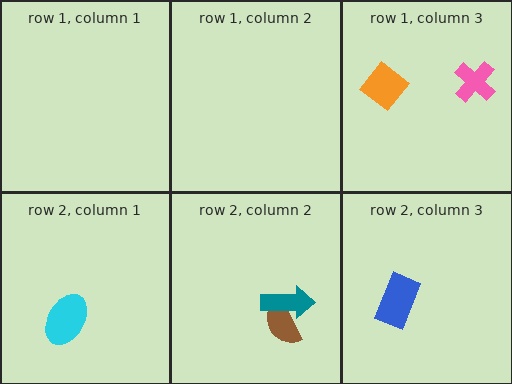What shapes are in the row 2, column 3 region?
The blue rectangle.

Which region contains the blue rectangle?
The row 2, column 3 region.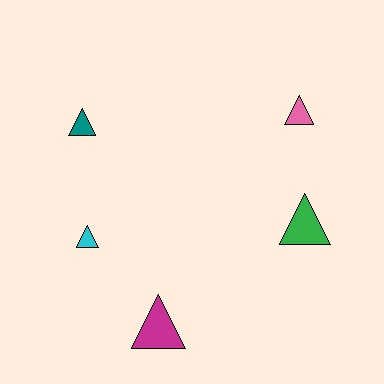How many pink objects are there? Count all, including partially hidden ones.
There is 1 pink object.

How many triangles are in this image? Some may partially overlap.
There are 5 triangles.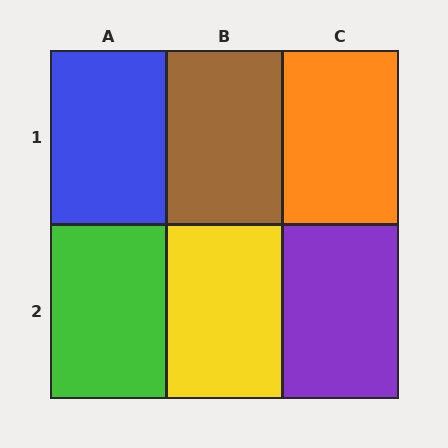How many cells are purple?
1 cell is purple.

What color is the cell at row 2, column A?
Green.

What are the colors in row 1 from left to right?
Blue, brown, orange.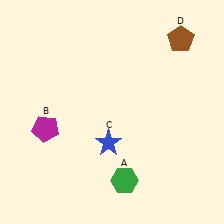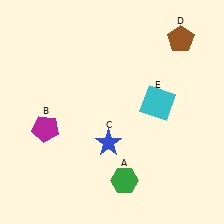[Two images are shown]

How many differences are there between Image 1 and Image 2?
There is 1 difference between the two images.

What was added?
A cyan square (E) was added in Image 2.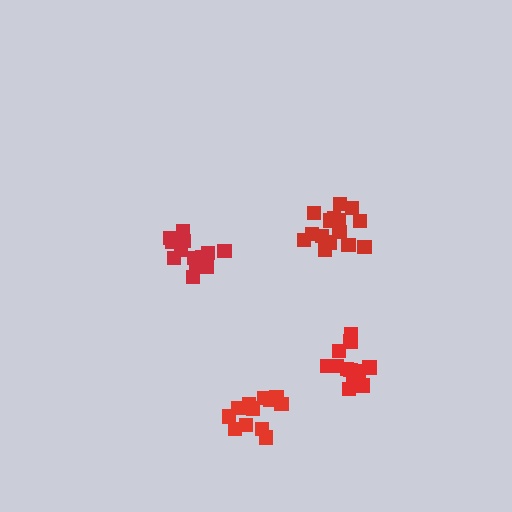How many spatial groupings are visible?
There are 4 spatial groupings.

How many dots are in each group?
Group 1: 12 dots, Group 2: 14 dots, Group 3: 16 dots, Group 4: 16 dots (58 total).